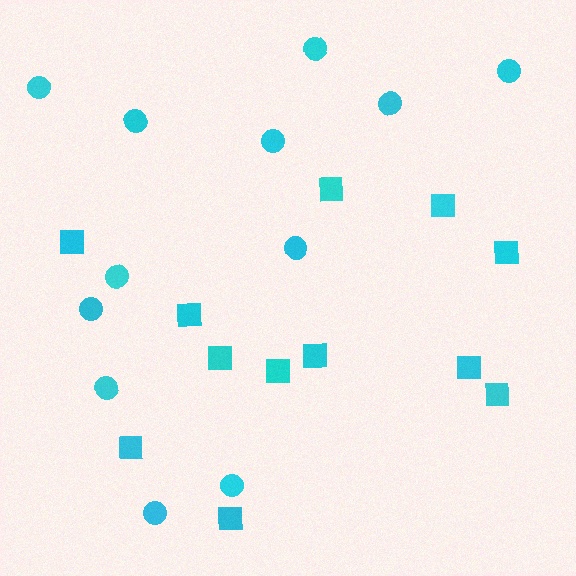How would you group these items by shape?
There are 2 groups: one group of squares (12) and one group of circles (12).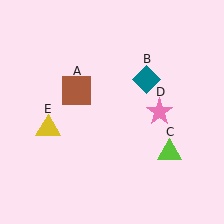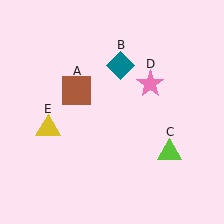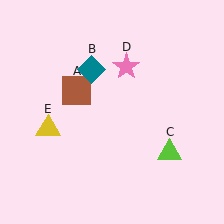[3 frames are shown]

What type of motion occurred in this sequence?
The teal diamond (object B), pink star (object D) rotated counterclockwise around the center of the scene.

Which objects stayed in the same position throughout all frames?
Brown square (object A) and lime triangle (object C) and yellow triangle (object E) remained stationary.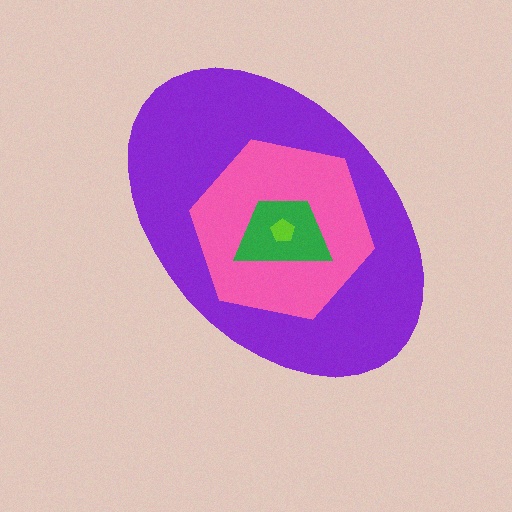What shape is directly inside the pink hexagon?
The green trapezoid.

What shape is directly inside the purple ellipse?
The pink hexagon.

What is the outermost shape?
The purple ellipse.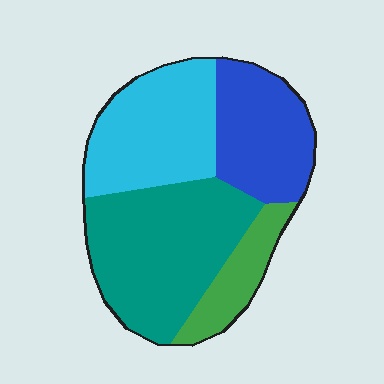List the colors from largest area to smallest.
From largest to smallest: teal, cyan, blue, green.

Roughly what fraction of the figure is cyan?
Cyan takes up between a sixth and a third of the figure.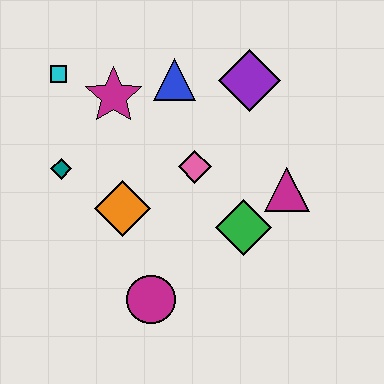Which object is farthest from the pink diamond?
The cyan square is farthest from the pink diamond.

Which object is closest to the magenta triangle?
The green diamond is closest to the magenta triangle.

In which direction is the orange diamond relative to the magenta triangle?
The orange diamond is to the left of the magenta triangle.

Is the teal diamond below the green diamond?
No